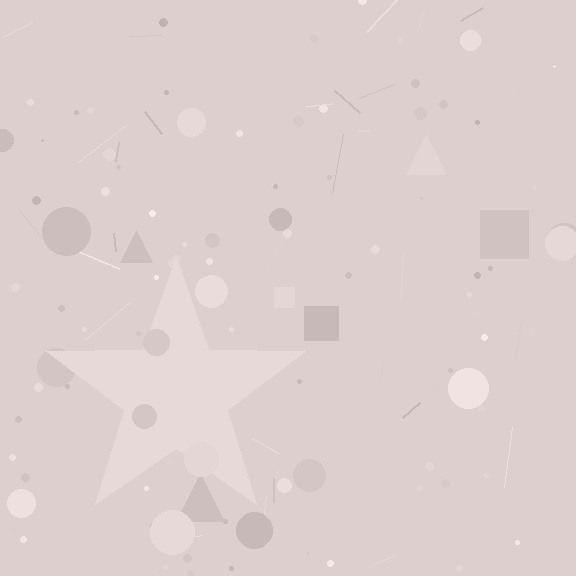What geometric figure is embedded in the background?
A star is embedded in the background.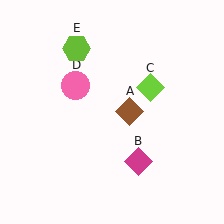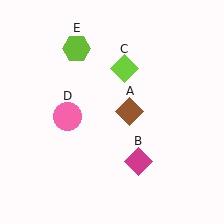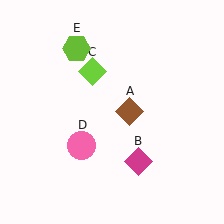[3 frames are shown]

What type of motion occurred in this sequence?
The lime diamond (object C), pink circle (object D) rotated counterclockwise around the center of the scene.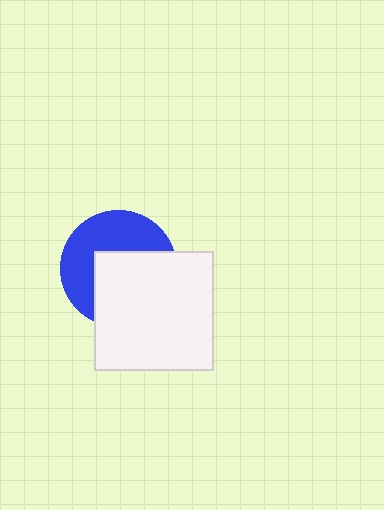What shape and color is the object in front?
The object in front is a white square.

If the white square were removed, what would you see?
You would see the complete blue circle.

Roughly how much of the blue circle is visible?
About half of it is visible (roughly 49%).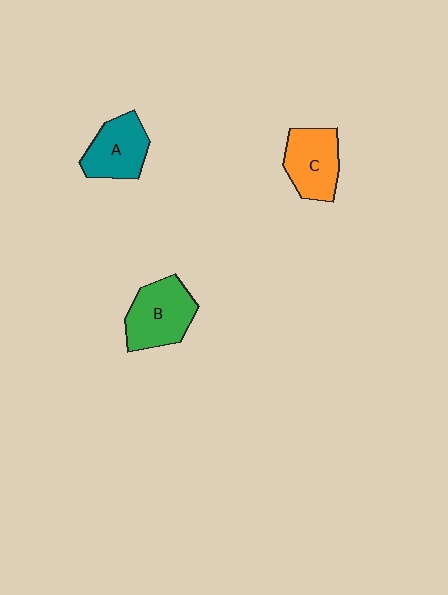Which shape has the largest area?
Shape B (green).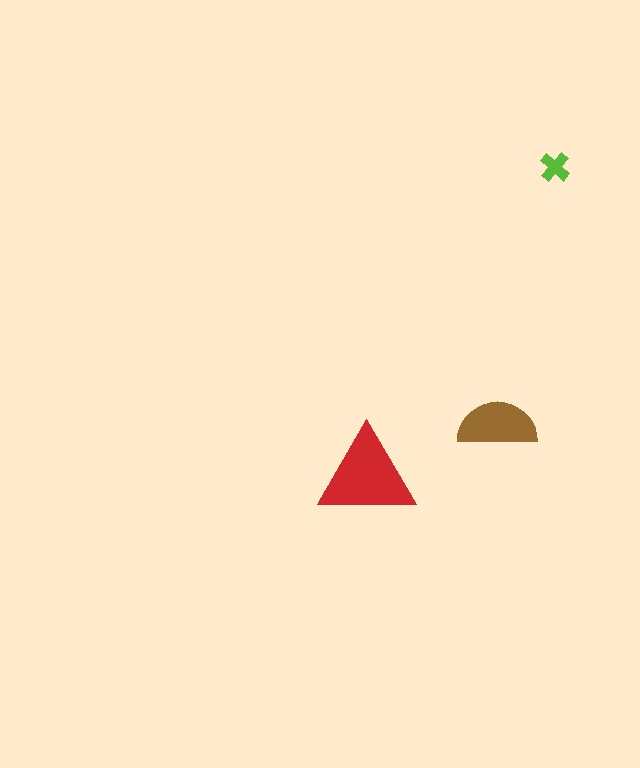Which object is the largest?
The red triangle.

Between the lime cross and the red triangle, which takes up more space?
The red triangle.